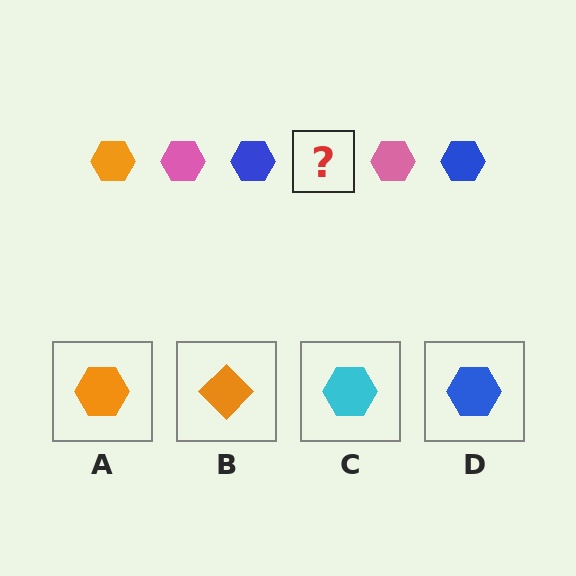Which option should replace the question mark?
Option A.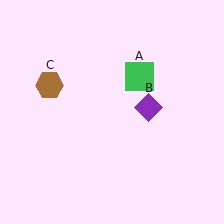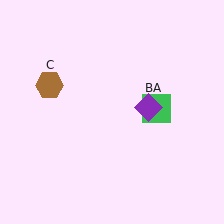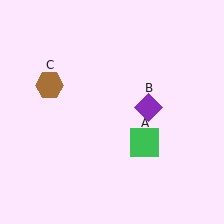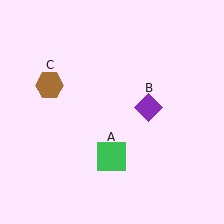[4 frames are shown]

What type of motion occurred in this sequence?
The green square (object A) rotated clockwise around the center of the scene.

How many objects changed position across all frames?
1 object changed position: green square (object A).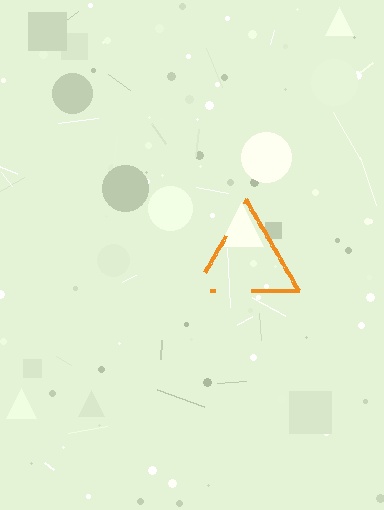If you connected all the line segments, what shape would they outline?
They would outline a triangle.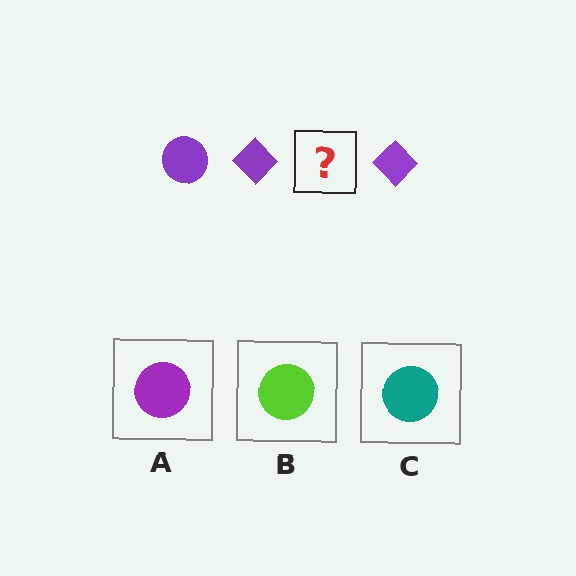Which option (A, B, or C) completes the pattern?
A.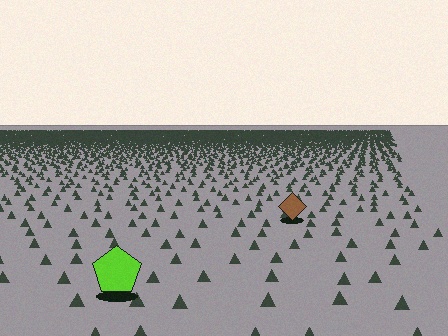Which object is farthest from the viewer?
The brown diamond is farthest from the viewer. It appears smaller and the ground texture around it is denser.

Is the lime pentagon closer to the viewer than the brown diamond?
Yes. The lime pentagon is closer — you can tell from the texture gradient: the ground texture is coarser near it.